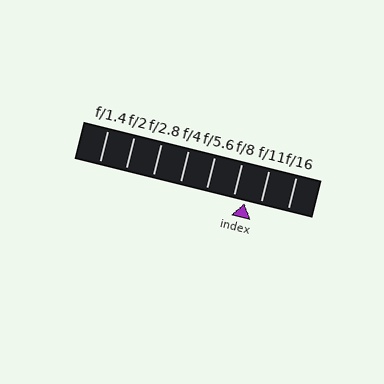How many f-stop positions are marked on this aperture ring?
There are 8 f-stop positions marked.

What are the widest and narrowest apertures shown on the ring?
The widest aperture shown is f/1.4 and the narrowest is f/16.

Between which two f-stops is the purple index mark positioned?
The index mark is between f/8 and f/11.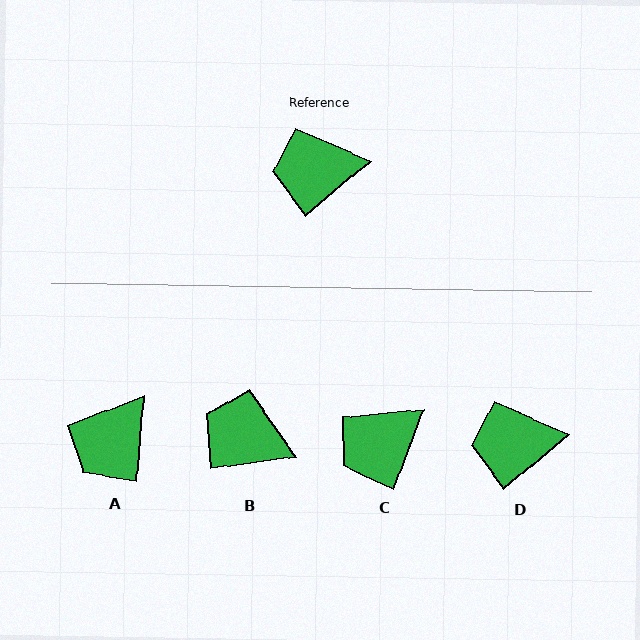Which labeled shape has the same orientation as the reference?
D.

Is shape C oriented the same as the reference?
No, it is off by about 29 degrees.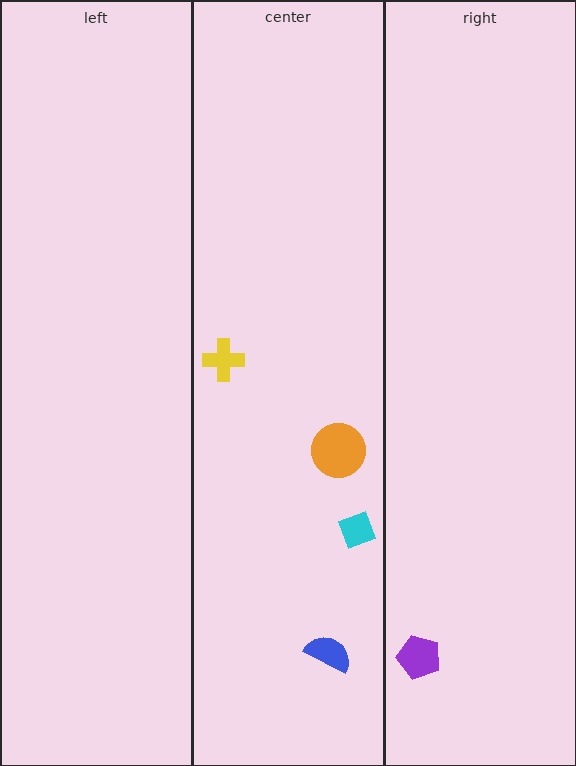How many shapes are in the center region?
4.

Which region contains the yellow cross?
The center region.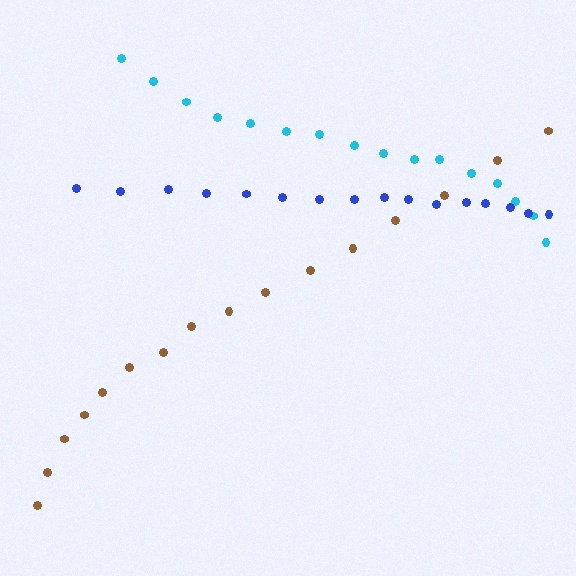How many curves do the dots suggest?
There are 3 distinct paths.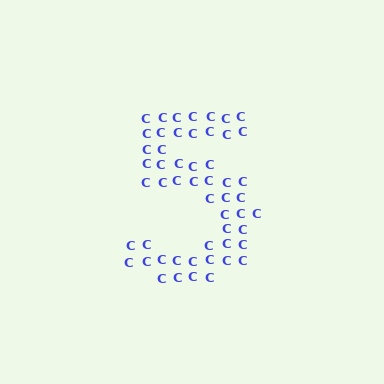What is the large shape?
The large shape is the digit 5.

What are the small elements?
The small elements are letter C's.